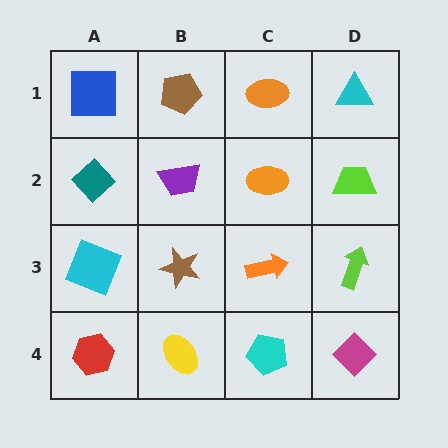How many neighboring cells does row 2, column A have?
3.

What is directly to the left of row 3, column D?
An orange arrow.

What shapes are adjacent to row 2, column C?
An orange ellipse (row 1, column C), an orange arrow (row 3, column C), a purple trapezoid (row 2, column B), a lime trapezoid (row 2, column D).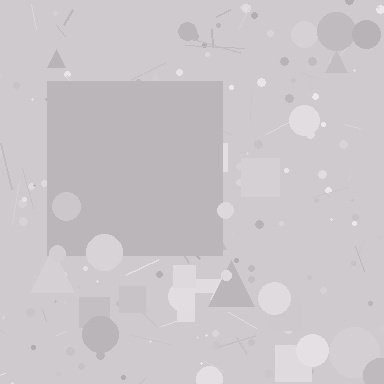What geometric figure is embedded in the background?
A square is embedded in the background.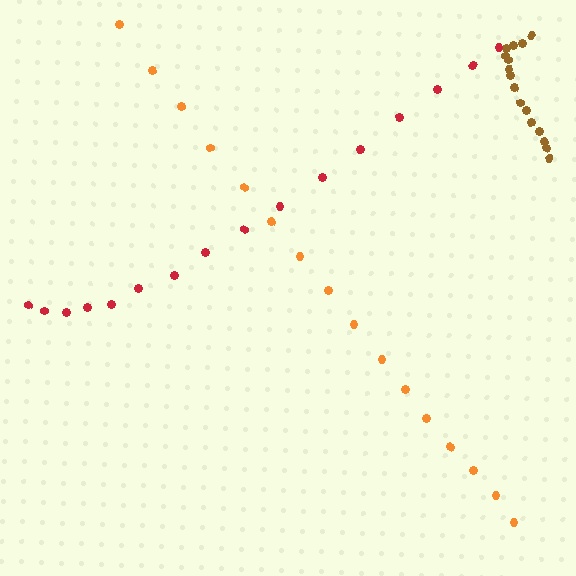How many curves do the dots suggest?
There are 3 distinct paths.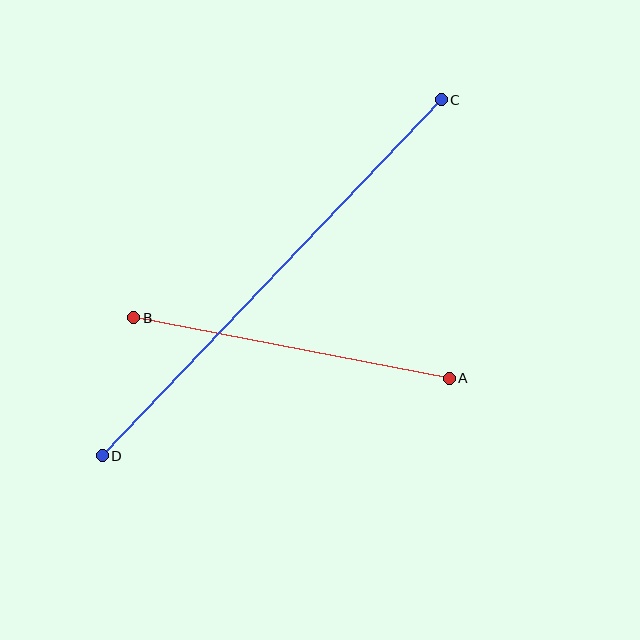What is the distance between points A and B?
The distance is approximately 321 pixels.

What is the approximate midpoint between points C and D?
The midpoint is at approximately (272, 278) pixels.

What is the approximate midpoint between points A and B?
The midpoint is at approximately (291, 348) pixels.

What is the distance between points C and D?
The distance is approximately 492 pixels.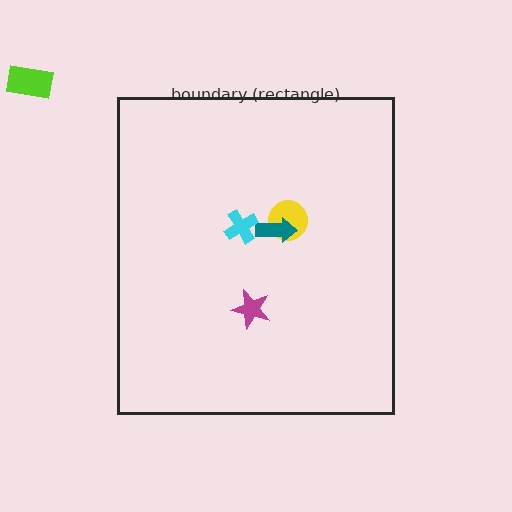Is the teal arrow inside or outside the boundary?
Inside.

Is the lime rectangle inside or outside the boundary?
Outside.